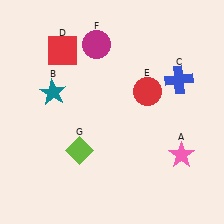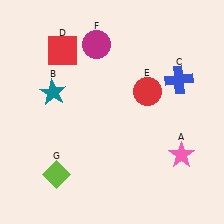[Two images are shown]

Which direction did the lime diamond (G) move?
The lime diamond (G) moved down.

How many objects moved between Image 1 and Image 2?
1 object moved between the two images.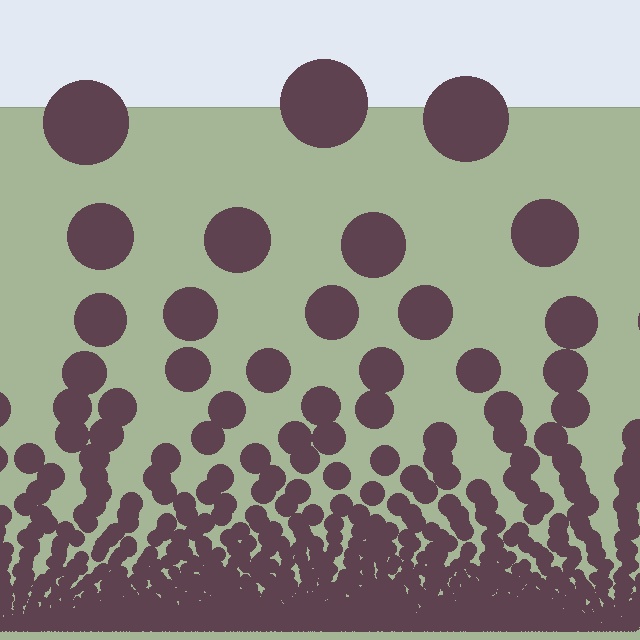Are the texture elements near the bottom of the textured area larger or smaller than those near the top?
Smaller. The gradient is inverted — elements near the bottom are smaller and denser.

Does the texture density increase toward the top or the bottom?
Density increases toward the bottom.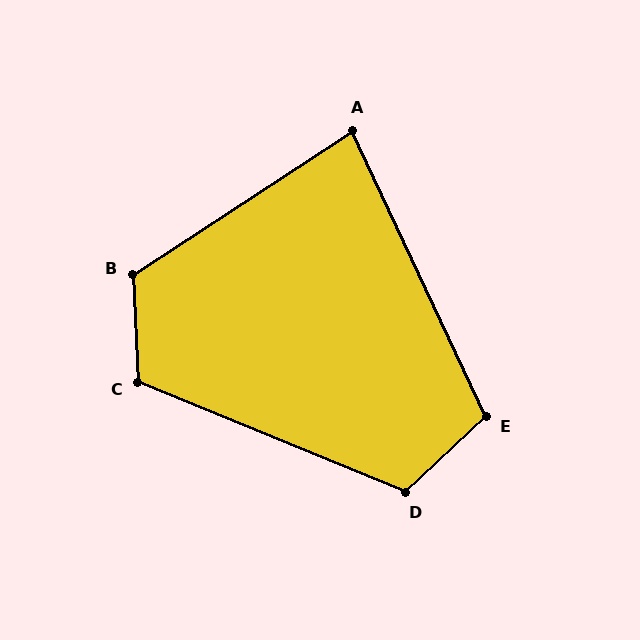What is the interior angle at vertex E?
Approximately 108 degrees (obtuse).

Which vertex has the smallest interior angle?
A, at approximately 82 degrees.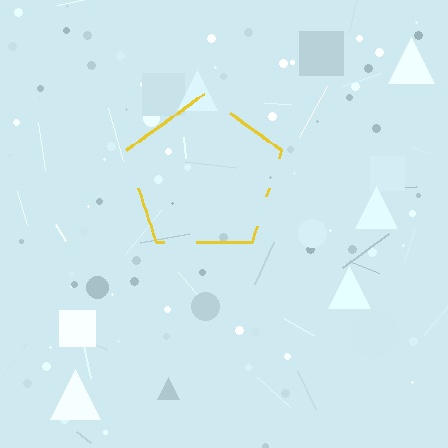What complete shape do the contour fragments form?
The contour fragments form a pentagon.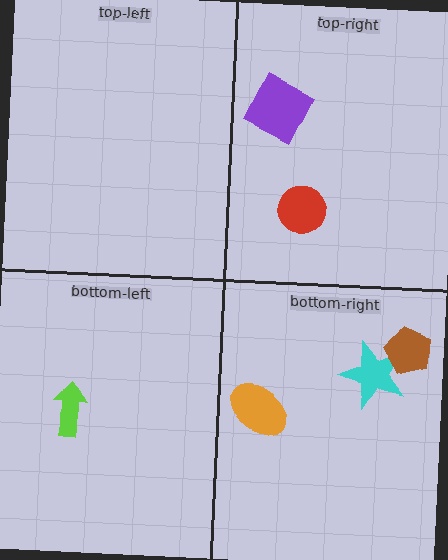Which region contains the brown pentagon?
The bottom-right region.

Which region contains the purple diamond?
The top-right region.